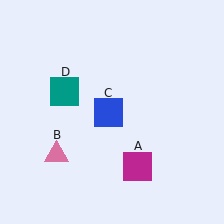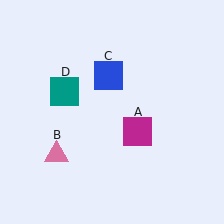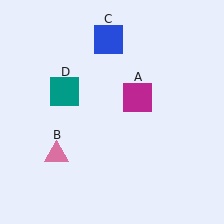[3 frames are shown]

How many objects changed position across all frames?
2 objects changed position: magenta square (object A), blue square (object C).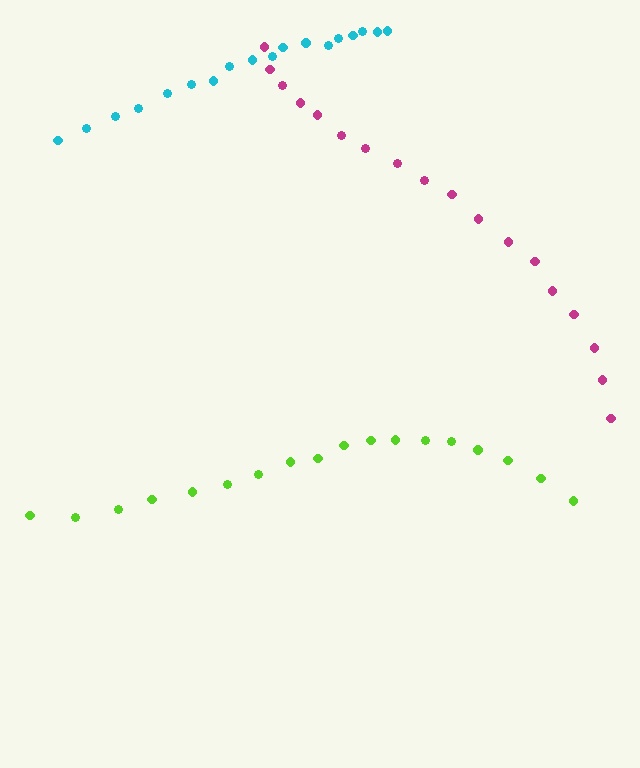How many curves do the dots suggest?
There are 3 distinct paths.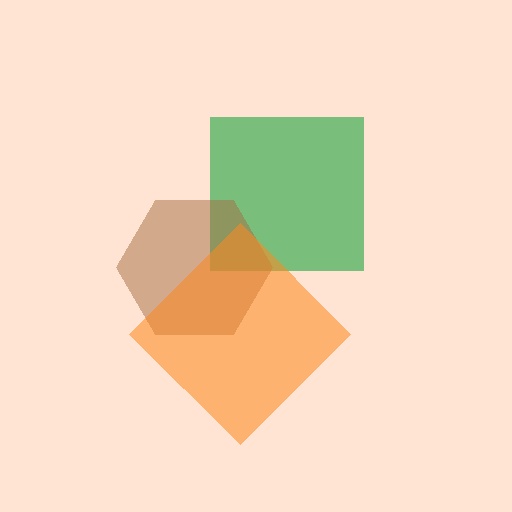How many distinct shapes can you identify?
There are 3 distinct shapes: a green square, a brown hexagon, an orange diamond.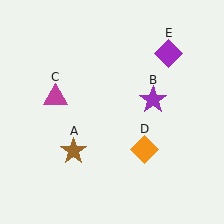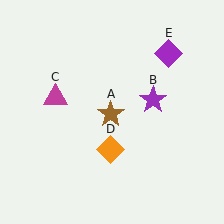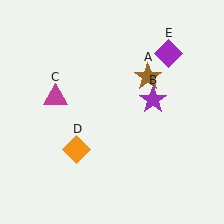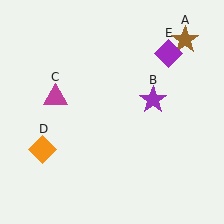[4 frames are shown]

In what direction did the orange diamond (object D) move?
The orange diamond (object D) moved left.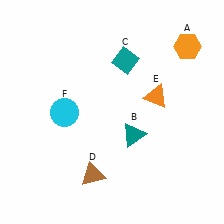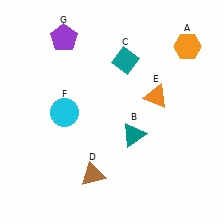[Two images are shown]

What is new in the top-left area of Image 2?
A purple pentagon (G) was added in the top-left area of Image 2.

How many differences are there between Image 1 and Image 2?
There is 1 difference between the two images.